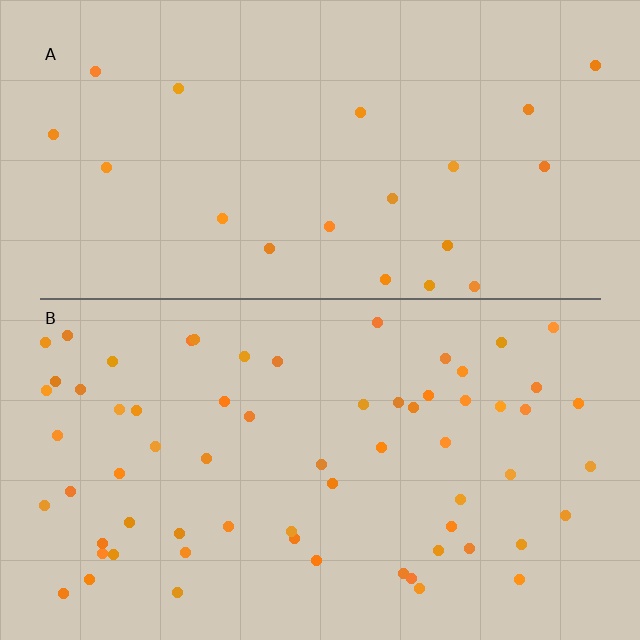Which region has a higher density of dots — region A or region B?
B (the bottom).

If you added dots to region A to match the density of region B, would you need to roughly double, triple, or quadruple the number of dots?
Approximately triple.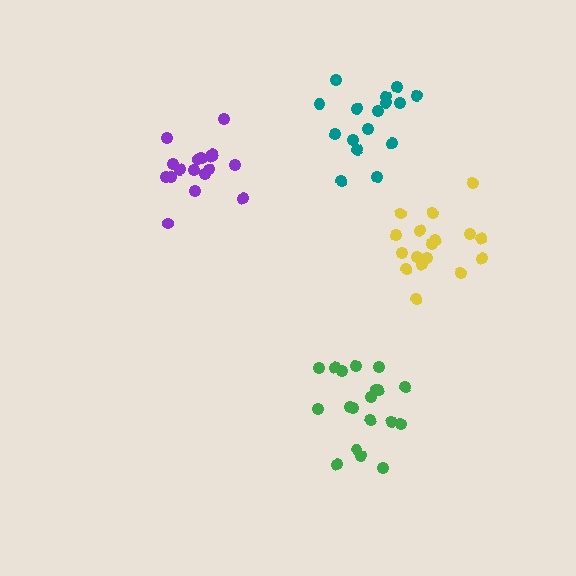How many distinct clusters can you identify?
There are 4 distinct clusters.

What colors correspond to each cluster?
The clusters are colored: purple, teal, yellow, green.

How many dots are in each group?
Group 1: 17 dots, Group 2: 16 dots, Group 3: 17 dots, Group 4: 19 dots (69 total).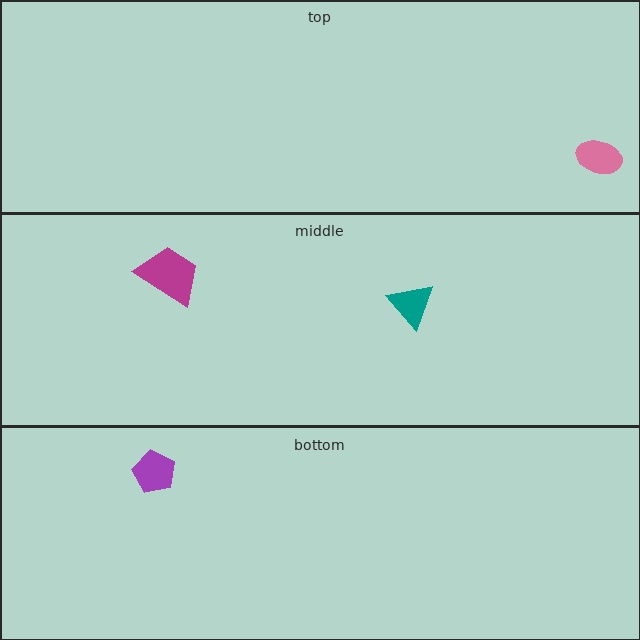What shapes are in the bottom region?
The purple pentagon.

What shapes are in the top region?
The pink ellipse.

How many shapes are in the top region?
1.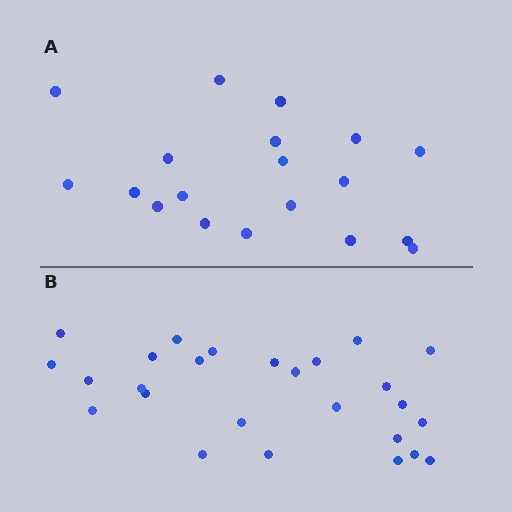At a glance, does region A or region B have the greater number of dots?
Region B (the bottom region) has more dots.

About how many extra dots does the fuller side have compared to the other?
Region B has roughly 8 or so more dots than region A.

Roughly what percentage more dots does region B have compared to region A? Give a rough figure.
About 35% more.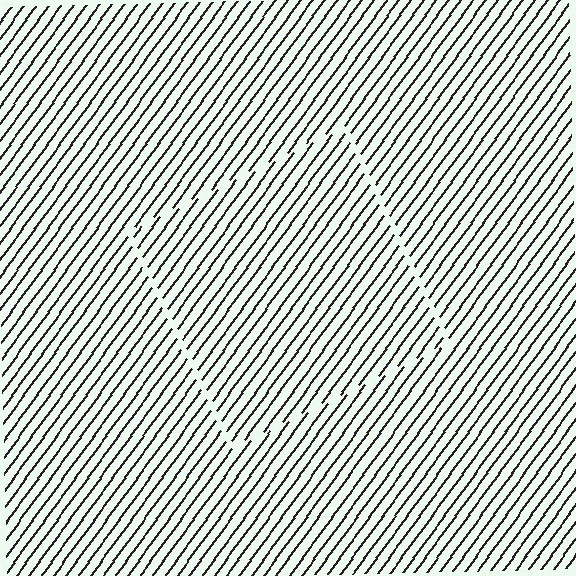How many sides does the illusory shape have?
4 sides — the line-ends trace a square.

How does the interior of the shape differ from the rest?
The interior of the shape contains the same grating, shifted by half a period — the contour is defined by the phase discontinuity where line-ends from the inner and outer gratings abut.